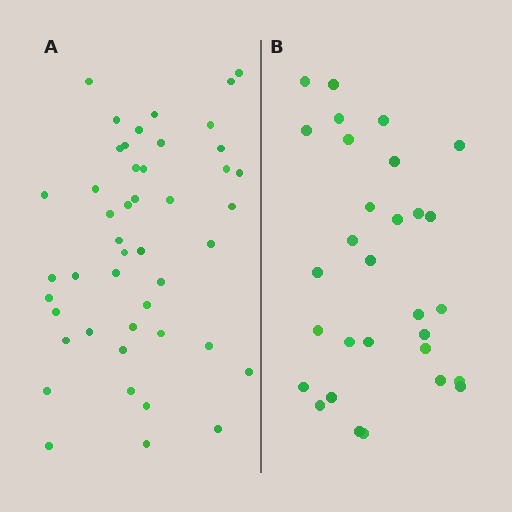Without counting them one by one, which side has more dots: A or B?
Region A (the left region) has more dots.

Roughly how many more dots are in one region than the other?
Region A has approximately 15 more dots than region B.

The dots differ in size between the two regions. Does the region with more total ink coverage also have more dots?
No. Region B has more total ink coverage because its dots are larger, but region A actually contains more individual dots. Total area can be misleading — the number of items is what matters here.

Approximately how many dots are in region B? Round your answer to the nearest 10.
About 30 dots.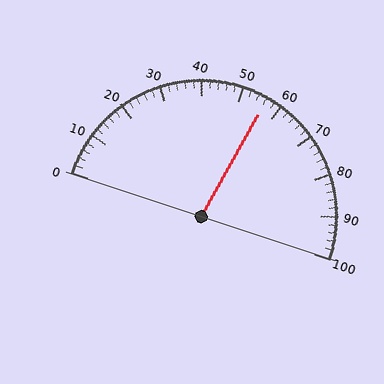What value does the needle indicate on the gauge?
The needle indicates approximately 56.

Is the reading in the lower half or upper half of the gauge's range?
The reading is in the upper half of the range (0 to 100).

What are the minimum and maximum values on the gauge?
The gauge ranges from 0 to 100.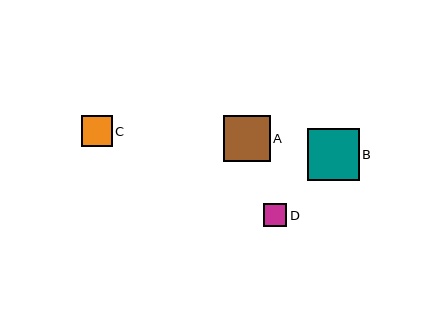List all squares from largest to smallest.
From largest to smallest: B, A, C, D.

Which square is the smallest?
Square D is the smallest with a size of approximately 24 pixels.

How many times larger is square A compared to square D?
Square A is approximately 2.0 times the size of square D.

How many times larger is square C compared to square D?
Square C is approximately 1.3 times the size of square D.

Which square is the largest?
Square B is the largest with a size of approximately 52 pixels.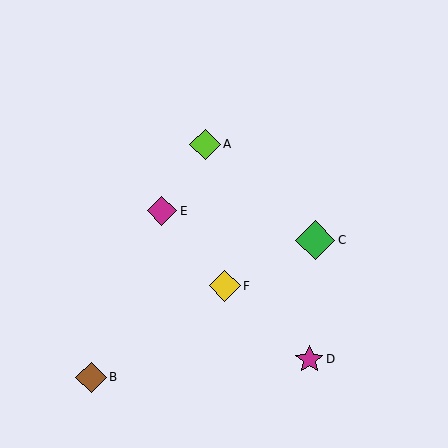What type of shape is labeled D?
Shape D is a magenta star.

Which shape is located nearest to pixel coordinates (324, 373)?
The magenta star (labeled D) at (309, 359) is nearest to that location.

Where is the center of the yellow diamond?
The center of the yellow diamond is at (225, 286).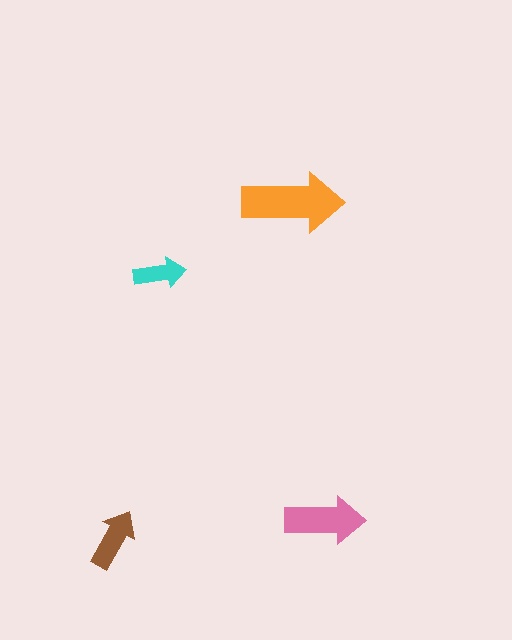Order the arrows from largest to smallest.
the orange one, the pink one, the brown one, the cyan one.